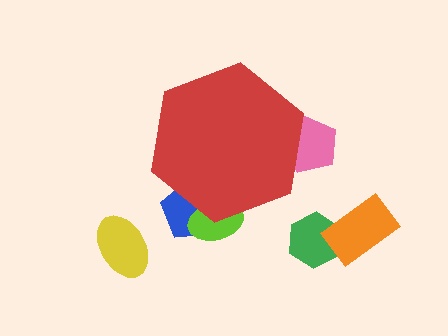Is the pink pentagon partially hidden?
Yes, the pink pentagon is partially hidden behind the red hexagon.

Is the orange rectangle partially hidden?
No, the orange rectangle is fully visible.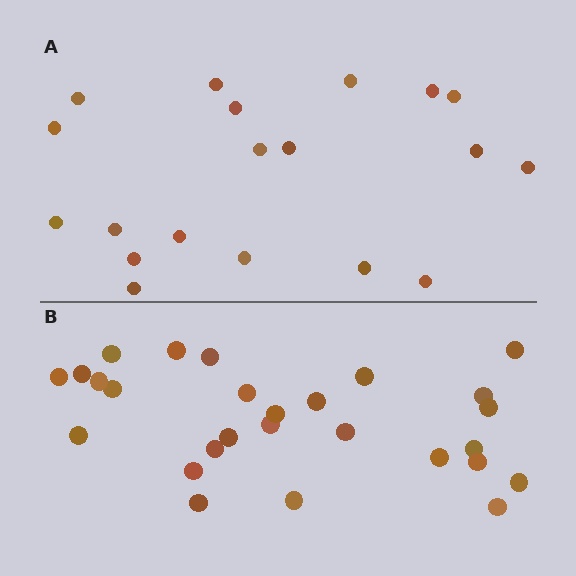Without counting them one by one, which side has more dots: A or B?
Region B (the bottom region) has more dots.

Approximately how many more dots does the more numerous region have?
Region B has roughly 8 or so more dots than region A.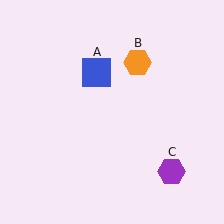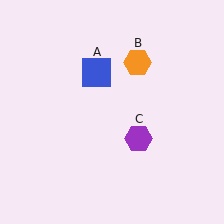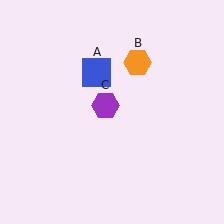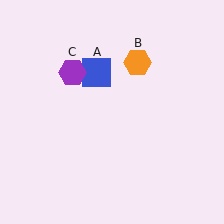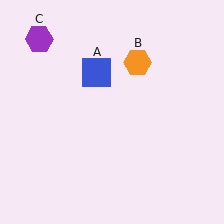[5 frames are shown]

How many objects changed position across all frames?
1 object changed position: purple hexagon (object C).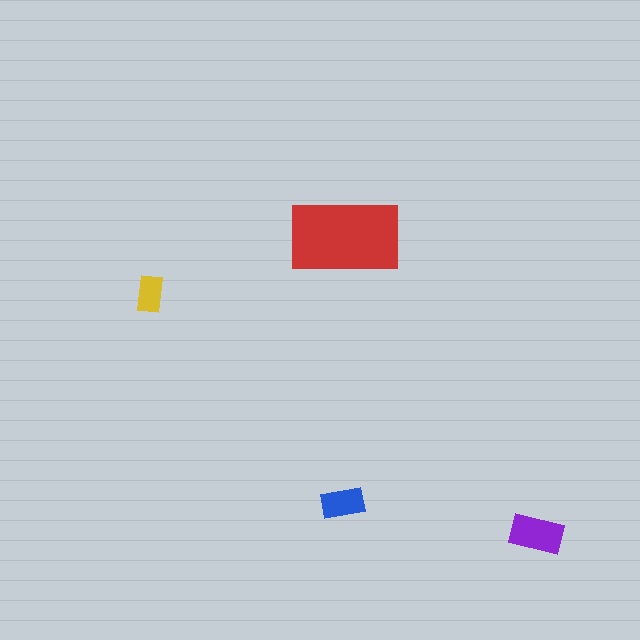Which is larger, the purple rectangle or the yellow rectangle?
The purple one.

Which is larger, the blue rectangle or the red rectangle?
The red one.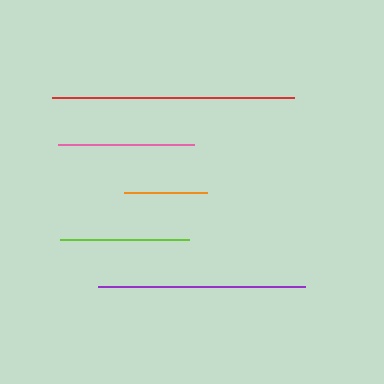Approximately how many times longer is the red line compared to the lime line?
The red line is approximately 1.9 times the length of the lime line.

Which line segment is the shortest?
The orange line is the shortest at approximately 83 pixels.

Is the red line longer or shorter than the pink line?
The red line is longer than the pink line.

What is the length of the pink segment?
The pink segment is approximately 136 pixels long.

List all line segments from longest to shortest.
From longest to shortest: red, purple, pink, lime, orange.